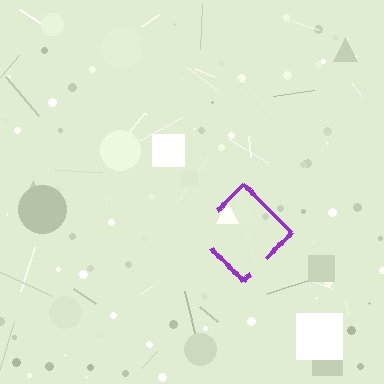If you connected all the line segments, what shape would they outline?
They would outline a diamond.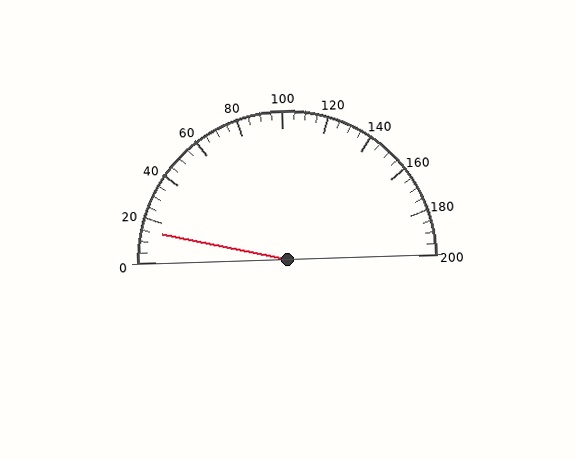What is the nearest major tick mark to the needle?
The nearest major tick mark is 20.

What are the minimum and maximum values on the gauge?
The gauge ranges from 0 to 200.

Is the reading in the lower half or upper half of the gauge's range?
The reading is in the lower half of the range (0 to 200).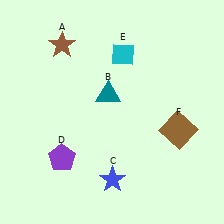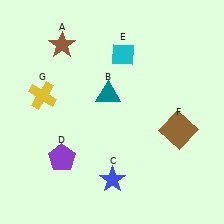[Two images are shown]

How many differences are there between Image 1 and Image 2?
There is 1 difference between the two images.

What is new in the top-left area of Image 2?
A yellow cross (G) was added in the top-left area of Image 2.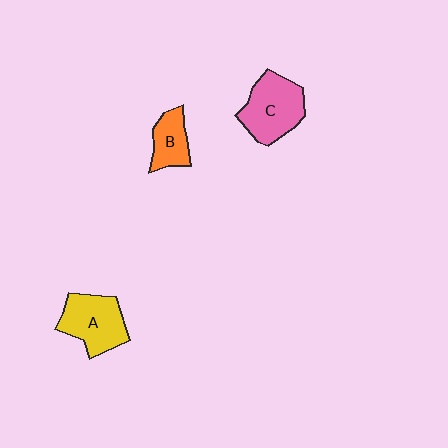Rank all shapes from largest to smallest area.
From largest to smallest: C (pink), A (yellow), B (orange).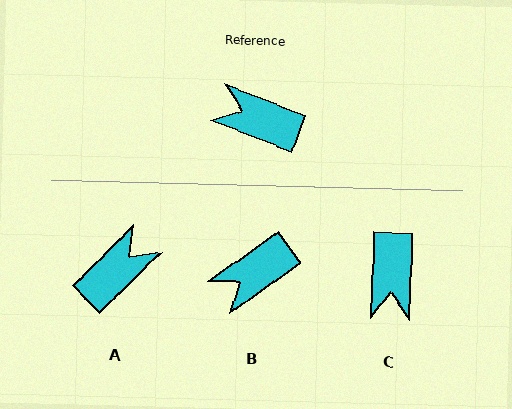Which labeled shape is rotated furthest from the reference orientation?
A, about 114 degrees away.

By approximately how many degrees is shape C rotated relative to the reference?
Approximately 109 degrees counter-clockwise.